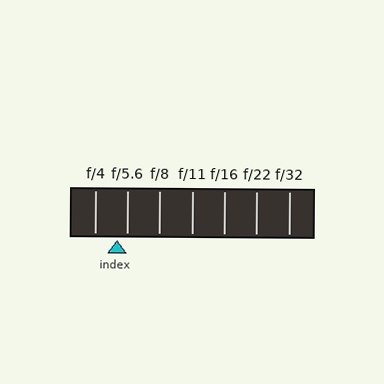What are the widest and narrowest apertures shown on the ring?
The widest aperture shown is f/4 and the narrowest is f/32.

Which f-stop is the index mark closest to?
The index mark is closest to f/5.6.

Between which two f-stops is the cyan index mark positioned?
The index mark is between f/4 and f/5.6.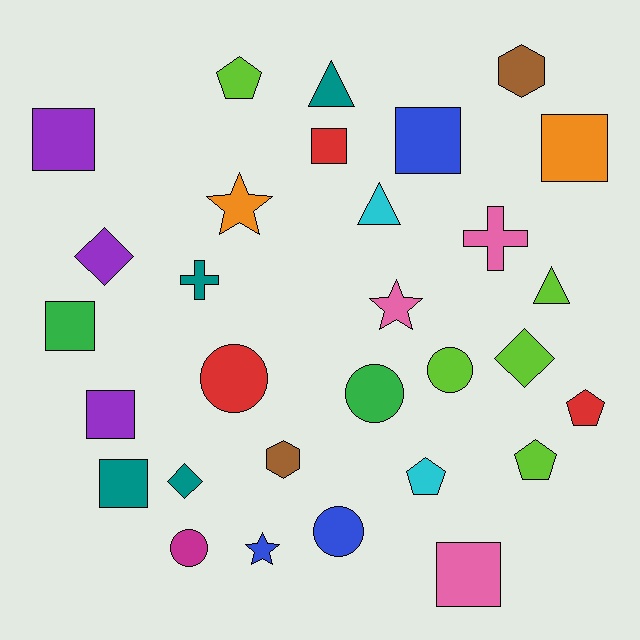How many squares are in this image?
There are 8 squares.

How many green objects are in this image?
There are 2 green objects.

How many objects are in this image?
There are 30 objects.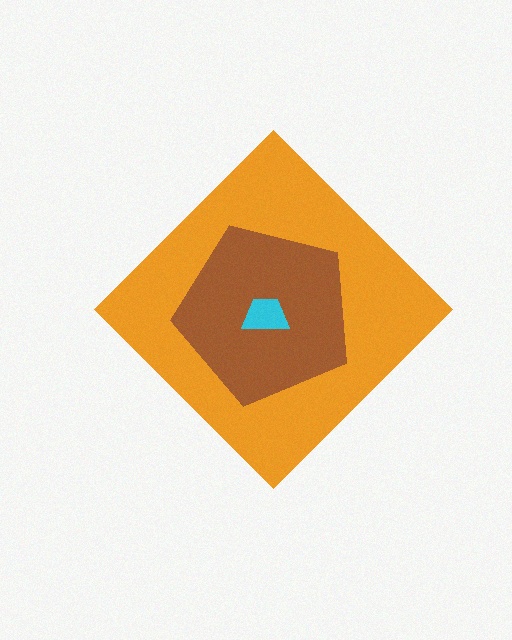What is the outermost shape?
The orange diamond.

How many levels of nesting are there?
3.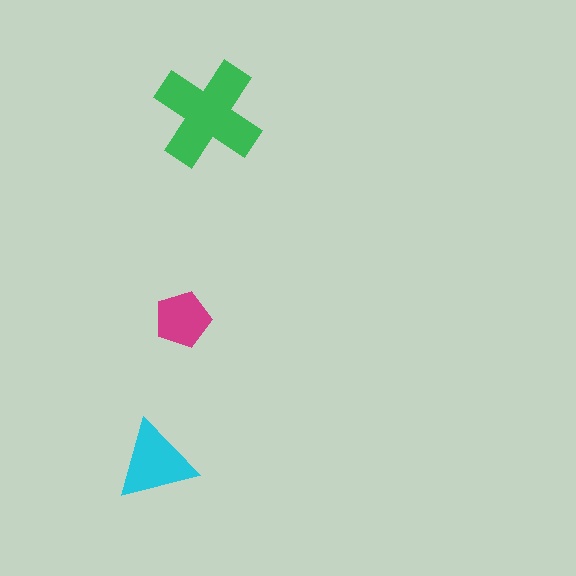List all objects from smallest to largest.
The magenta pentagon, the cyan triangle, the green cross.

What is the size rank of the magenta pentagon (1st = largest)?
3rd.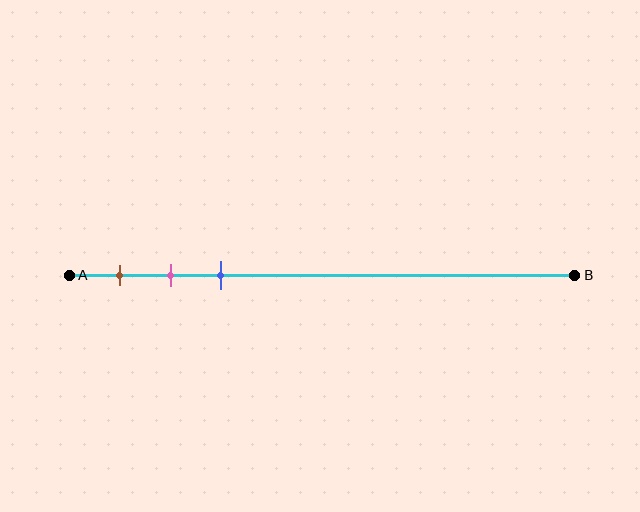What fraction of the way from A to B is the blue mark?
The blue mark is approximately 30% (0.3) of the way from A to B.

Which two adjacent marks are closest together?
The pink and blue marks are the closest adjacent pair.